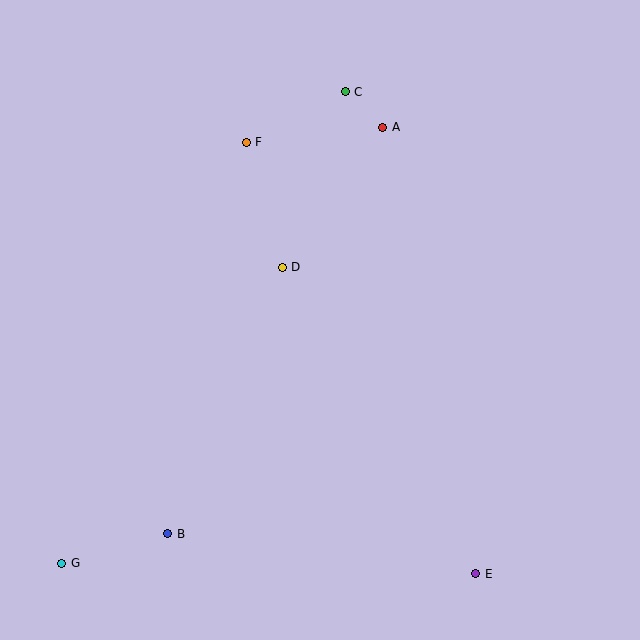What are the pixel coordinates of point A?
Point A is at (383, 127).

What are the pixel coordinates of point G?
Point G is at (62, 563).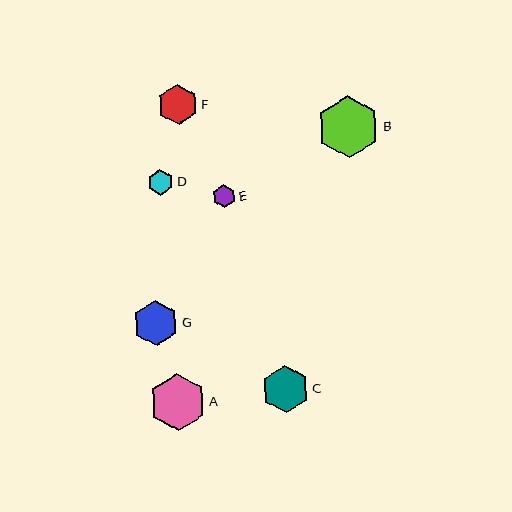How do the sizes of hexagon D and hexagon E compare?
Hexagon D and hexagon E are approximately the same size.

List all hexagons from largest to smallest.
From largest to smallest: B, A, C, G, F, D, E.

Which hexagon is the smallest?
Hexagon E is the smallest with a size of approximately 24 pixels.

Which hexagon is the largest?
Hexagon B is the largest with a size of approximately 62 pixels.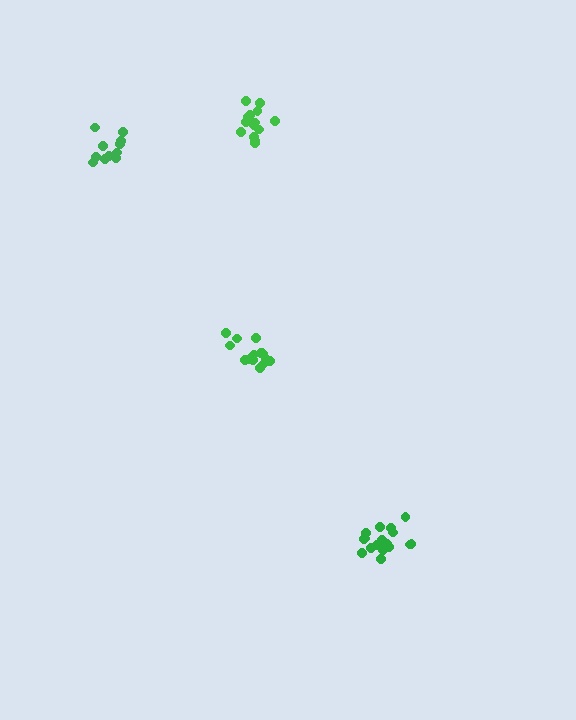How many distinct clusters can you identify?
There are 4 distinct clusters.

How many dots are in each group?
Group 1: 15 dots, Group 2: 11 dots, Group 3: 17 dots, Group 4: 14 dots (57 total).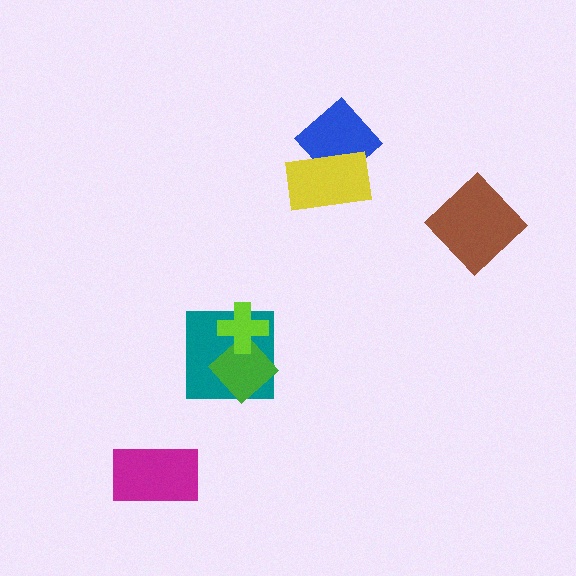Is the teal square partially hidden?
Yes, it is partially covered by another shape.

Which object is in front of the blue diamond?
The yellow rectangle is in front of the blue diamond.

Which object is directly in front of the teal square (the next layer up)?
The green diamond is directly in front of the teal square.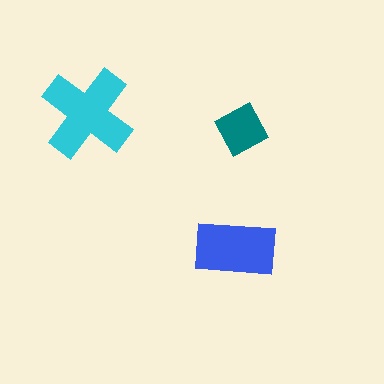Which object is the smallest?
The teal square.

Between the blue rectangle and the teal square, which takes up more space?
The blue rectangle.